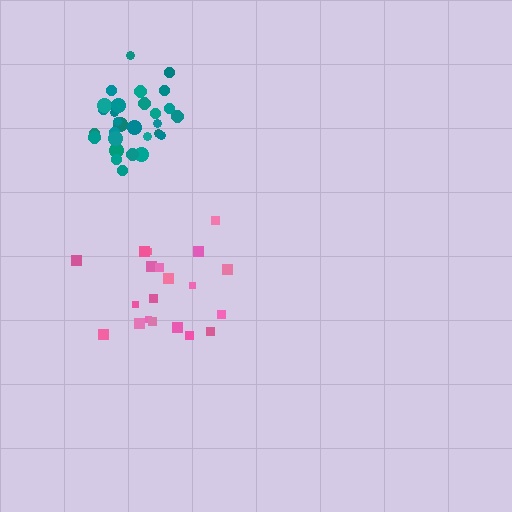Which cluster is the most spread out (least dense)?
Pink.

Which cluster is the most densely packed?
Teal.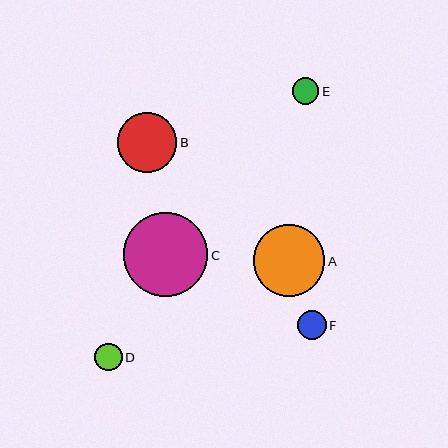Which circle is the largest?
Circle C is the largest with a size of approximately 84 pixels.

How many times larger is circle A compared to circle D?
Circle A is approximately 2.6 times the size of circle D.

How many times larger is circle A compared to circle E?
Circle A is approximately 2.7 times the size of circle E.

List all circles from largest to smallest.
From largest to smallest: C, A, B, F, D, E.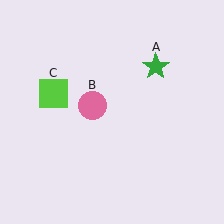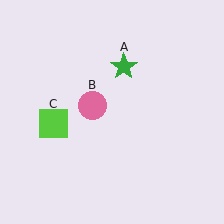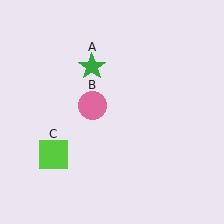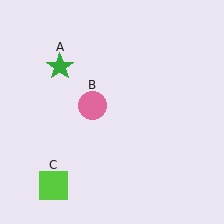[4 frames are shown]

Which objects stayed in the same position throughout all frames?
Pink circle (object B) remained stationary.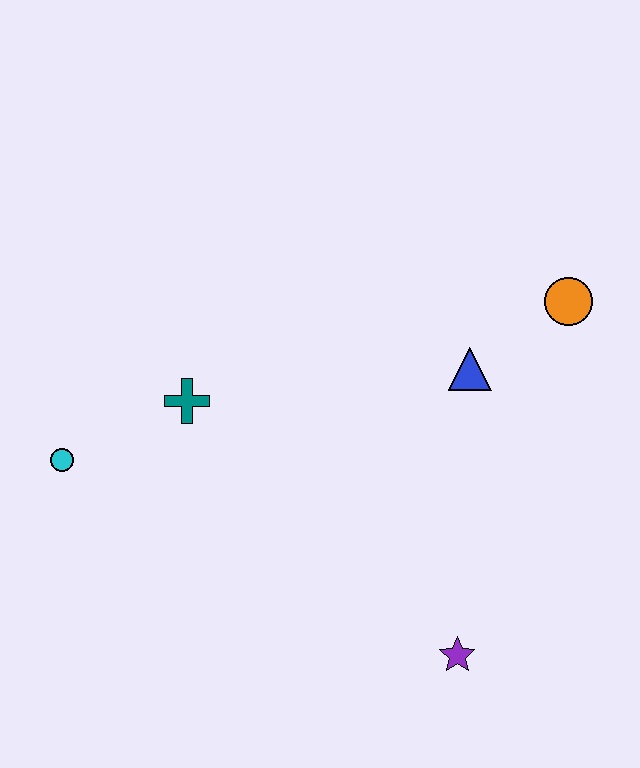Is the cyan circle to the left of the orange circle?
Yes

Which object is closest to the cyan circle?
The teal cross is closest to the cyan circle.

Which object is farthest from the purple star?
The cyan circle is farthest from the purple star.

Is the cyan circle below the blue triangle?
Yes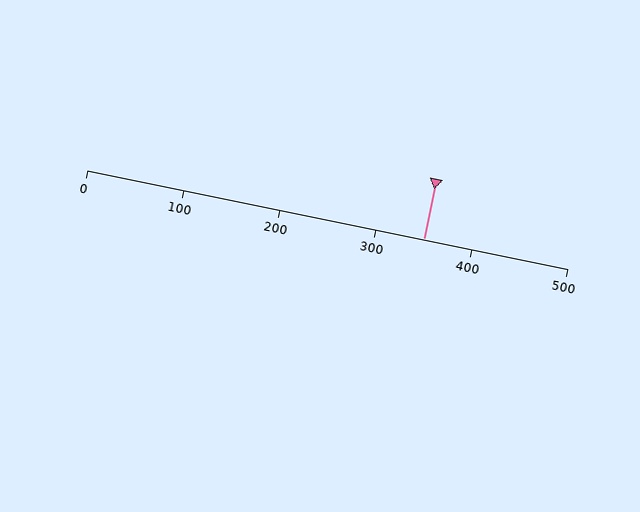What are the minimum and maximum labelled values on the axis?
The axis runs from 0 to 500.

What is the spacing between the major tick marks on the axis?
The major ticks are spaced 100 apart.